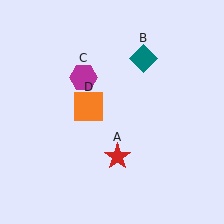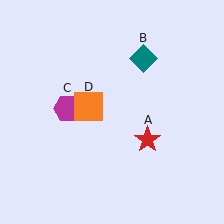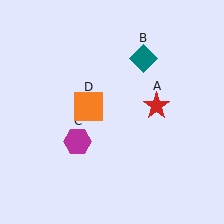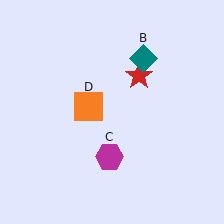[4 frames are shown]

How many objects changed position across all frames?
2 objects changed position: red star (object A), magenta hexagon (object C).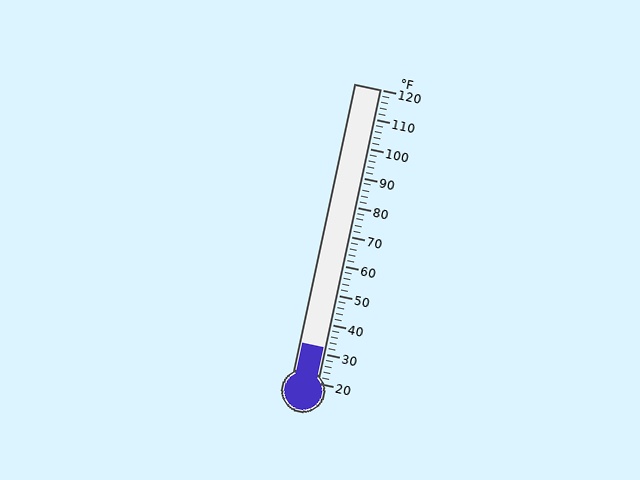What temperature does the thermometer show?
The thermometer shows approximately 32°F.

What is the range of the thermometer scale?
The thermometer scale ranges from 20°F to 120°F.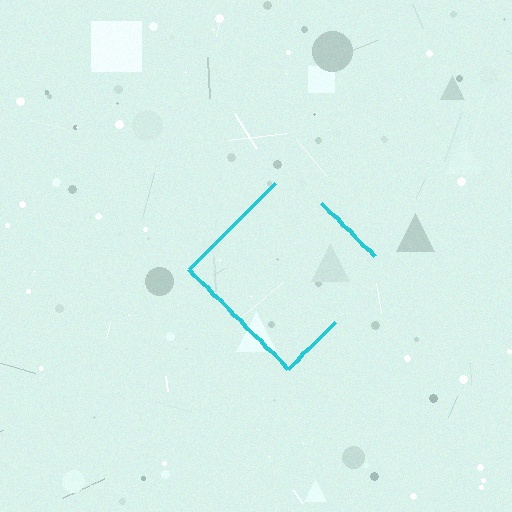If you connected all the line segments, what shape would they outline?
They would outline a diamond.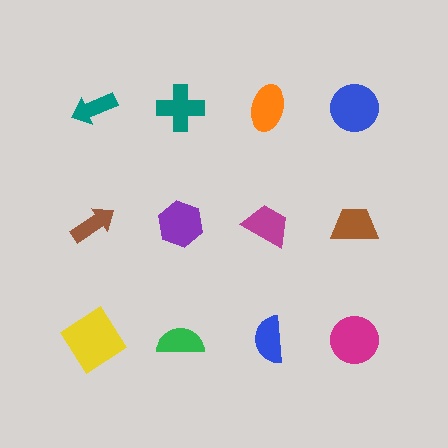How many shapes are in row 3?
4 shapes.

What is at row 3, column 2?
A green semicircle.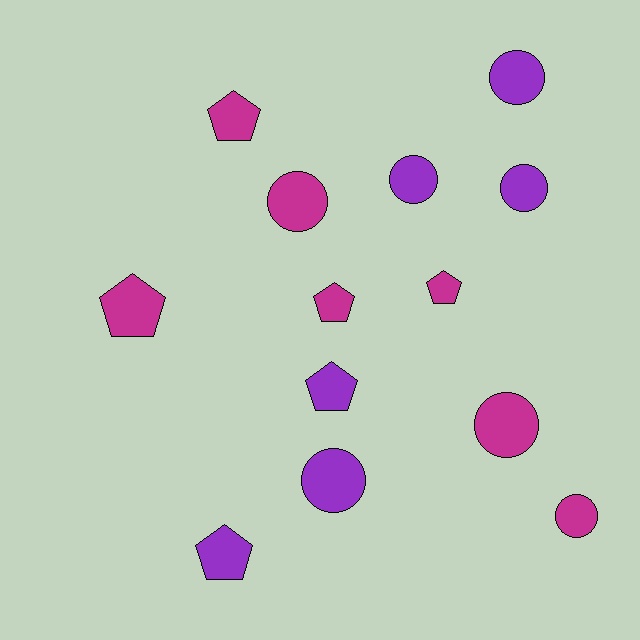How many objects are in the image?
There are 13 objects.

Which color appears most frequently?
Magenta, with 7 objects.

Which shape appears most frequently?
Circle, with 7 objects.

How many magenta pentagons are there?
There are 4 magenta pentagons.